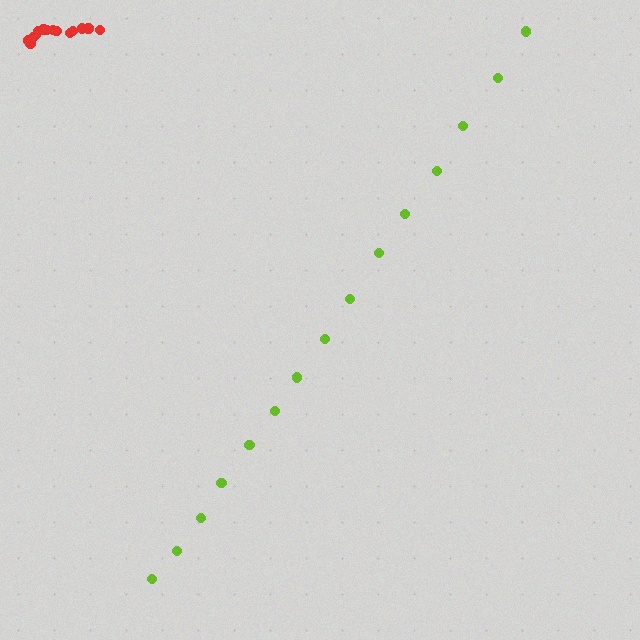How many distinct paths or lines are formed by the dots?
There are 2 distinct paths.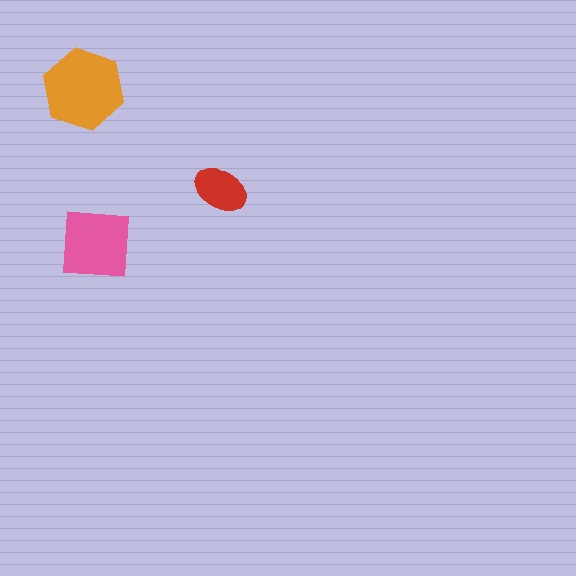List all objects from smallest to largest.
The red ellipse, the pink square, the orange hexagon.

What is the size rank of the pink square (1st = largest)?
2nd.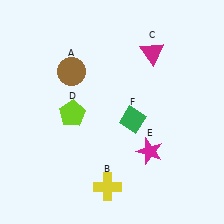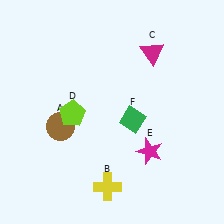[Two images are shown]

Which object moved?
The brown circle (A) moved down.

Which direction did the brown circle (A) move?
The brown circle (A) moved down.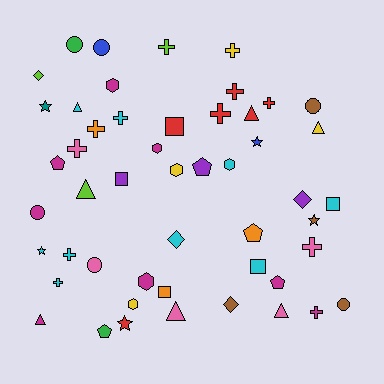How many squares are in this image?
There are 5 squares.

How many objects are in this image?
There are 50 objects.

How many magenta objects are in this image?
There are 8 magenta objects.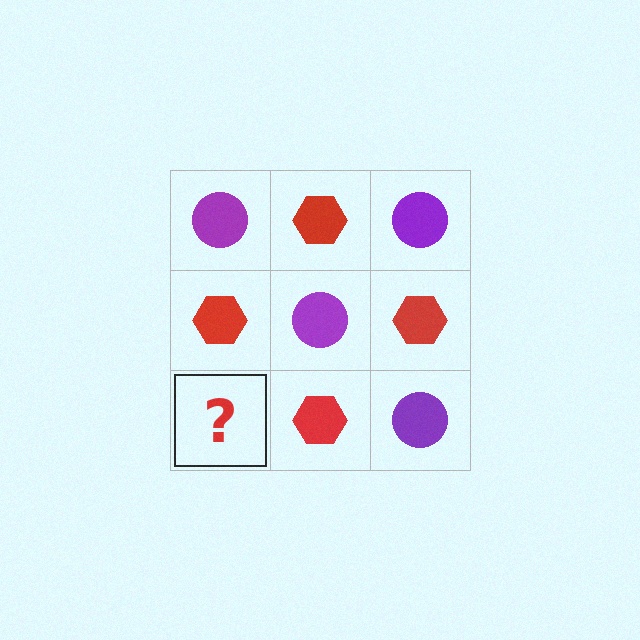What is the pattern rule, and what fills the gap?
The rule is that it alternates purple circle and red hexagon in a checkerboard pattern. The gap should be filled with a purple circle.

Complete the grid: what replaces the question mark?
The question mark should be replaced with a purple circle.